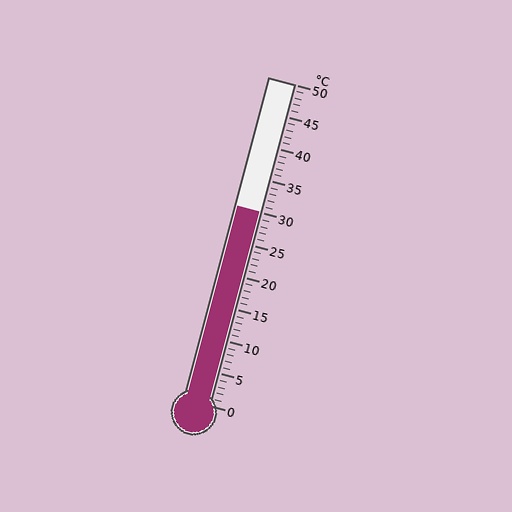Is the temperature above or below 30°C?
The temperature is at 30°C.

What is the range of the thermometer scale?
The thermometer scale ranges from 0°C to 50°C.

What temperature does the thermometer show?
The thermometer shows approximately 30°C.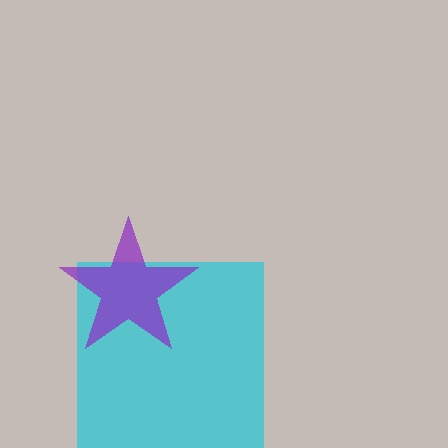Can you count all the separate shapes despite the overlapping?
Yes, there are 2 separate shapes.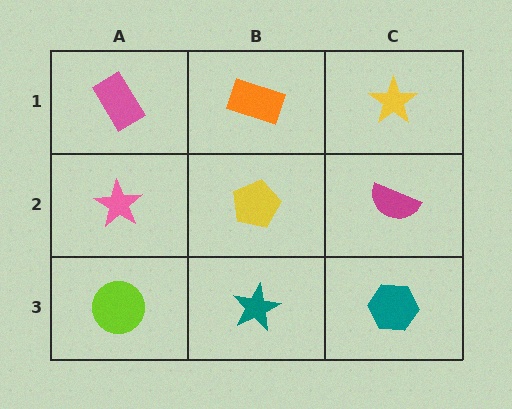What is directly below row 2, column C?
A teal hexagon.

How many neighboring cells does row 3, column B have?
3.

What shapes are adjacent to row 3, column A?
A pink star (row 2, column A), a teal star (row 3, column B).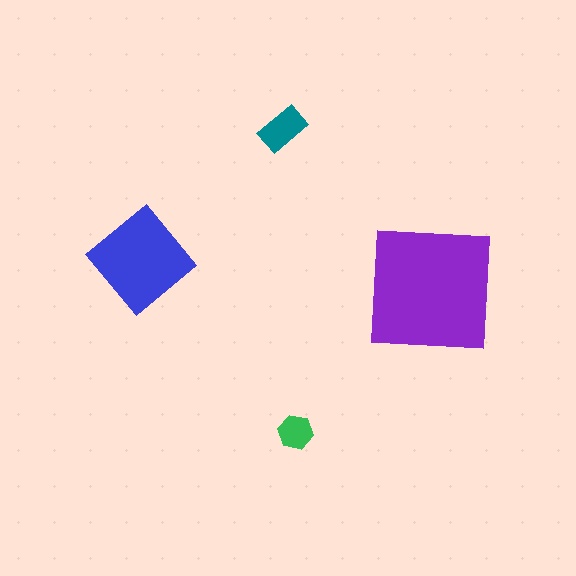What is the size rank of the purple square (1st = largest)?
1st.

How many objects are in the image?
There are 4 objects in the image.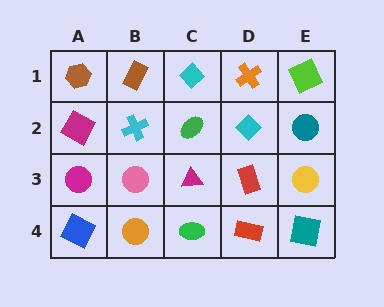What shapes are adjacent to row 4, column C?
A magenta triangle (row 3, column C), an orange circle (row 4, column B), a red rectangle (row 4, column D).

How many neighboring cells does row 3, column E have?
3.